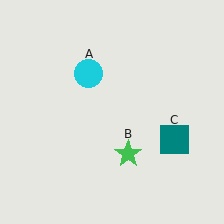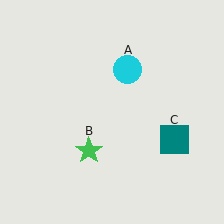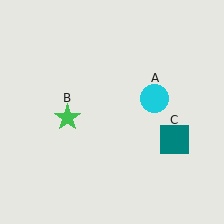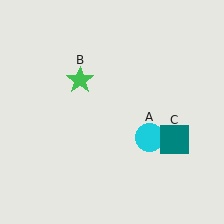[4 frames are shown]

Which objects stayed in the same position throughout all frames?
Teal square (object C) remained stationary.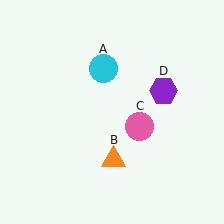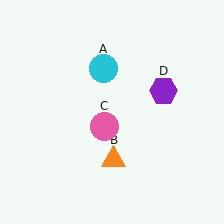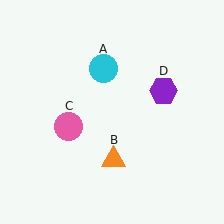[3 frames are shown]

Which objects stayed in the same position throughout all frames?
Cyan circle (object A) and orange triangle (object B) and purple hexagon (object D) remained stationary.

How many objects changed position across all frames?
1 object changed position: pink circle (object C).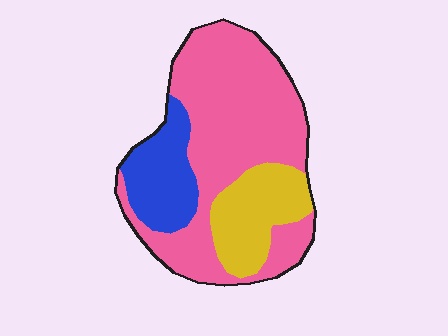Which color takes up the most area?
Pink, at roughly 60%.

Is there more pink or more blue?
Pink.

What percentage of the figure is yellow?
Yellow takes up about one fifth (1/5) of the figure.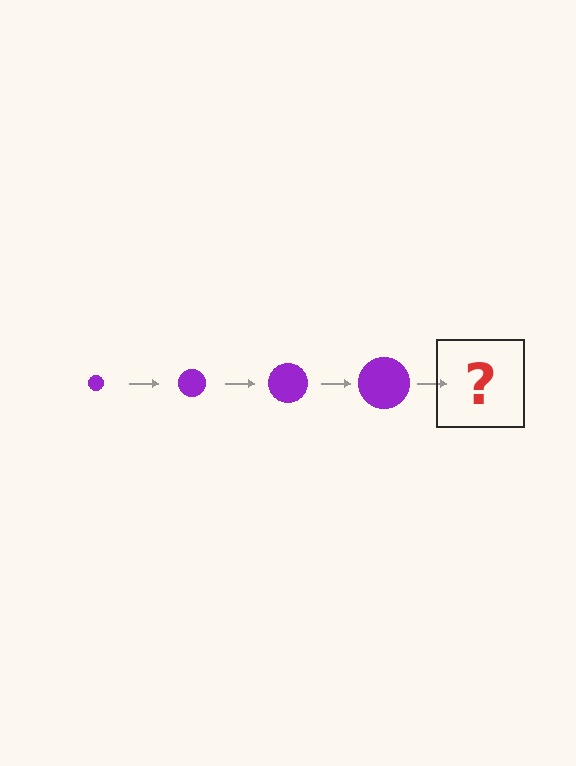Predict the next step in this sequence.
The next step is a purple circle, larger than the previous one.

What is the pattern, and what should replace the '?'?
The pattern is that the circle gets progressively larger each step. The '?' should be a purple circle, larger than the previous one.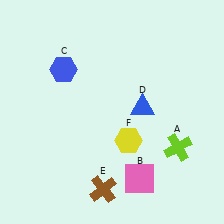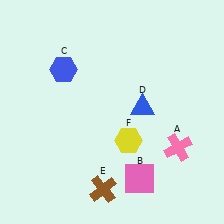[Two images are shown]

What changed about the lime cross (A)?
In Image 1, A is lime. In Image 2, it changed to pink.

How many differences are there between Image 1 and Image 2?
There is 1 difference between the two images.